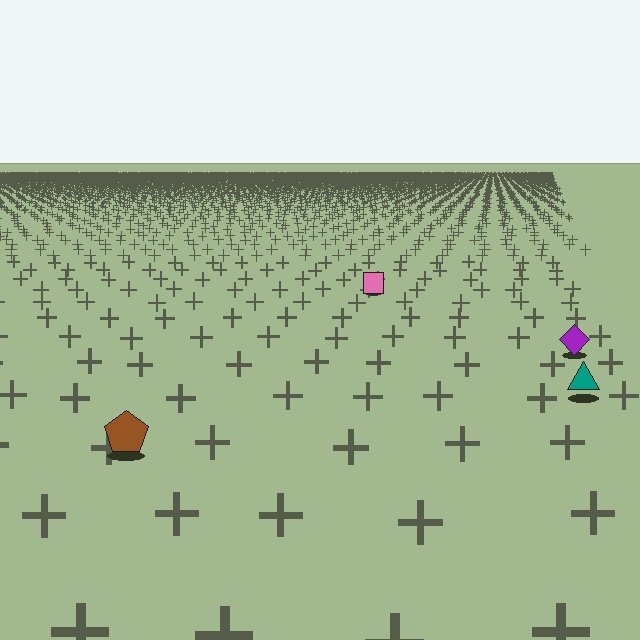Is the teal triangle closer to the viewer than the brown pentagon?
No. The brown pentagon is closer — you can tell from the texture gradient: the ground texture is coarser near it.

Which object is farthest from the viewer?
The pink square is farthest from the viewer. It appears smaller and the ground texture around it is denser.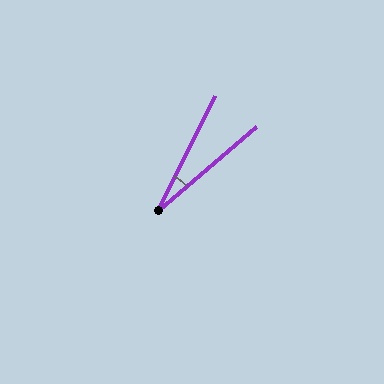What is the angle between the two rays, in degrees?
Approximately 23 degrees.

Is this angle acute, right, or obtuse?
It is acute.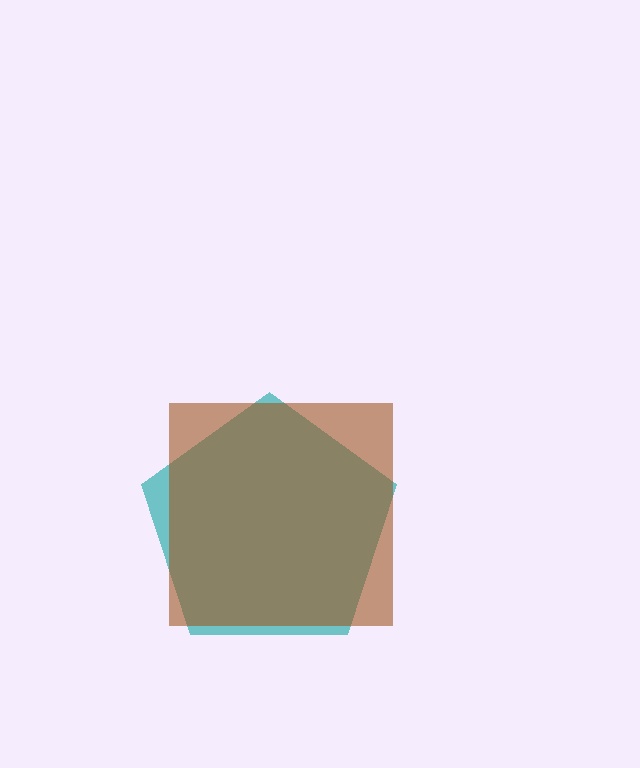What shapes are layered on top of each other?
The layered shapes are: a teal pentagon, a brown square.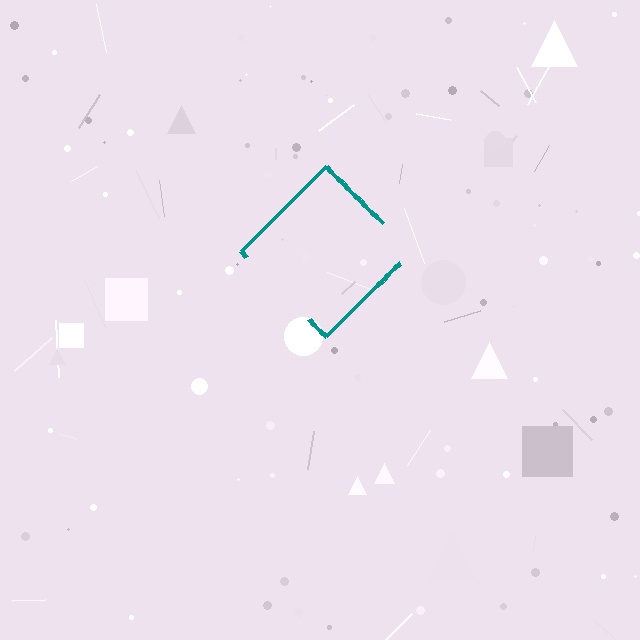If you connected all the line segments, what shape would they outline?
They would outline a diamond.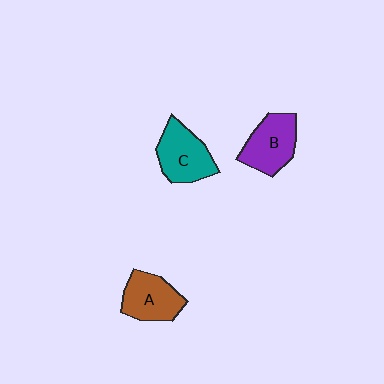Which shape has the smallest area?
Shape A (brown).